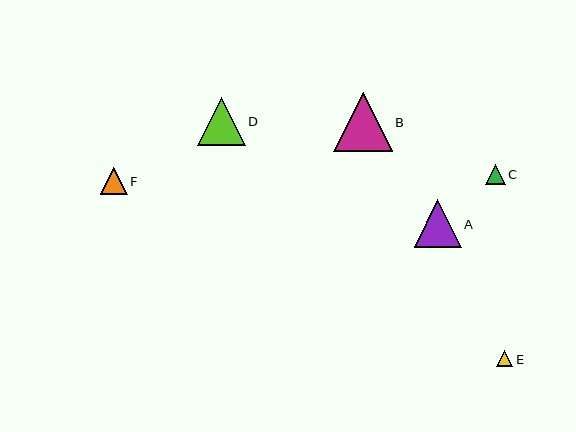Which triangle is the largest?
Triangle B is the largest with a size of approximately 58 pixels.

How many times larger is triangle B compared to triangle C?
Triangle B is approximately 2.9 times the size of triangle C.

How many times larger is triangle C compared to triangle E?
Triangle C is approximately 1.3 times the size of triangle E.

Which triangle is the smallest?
Triangle E is the smallest with a size of approximately 16 pixels.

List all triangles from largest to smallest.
From largest to smallest: B, D, A, F, C, E.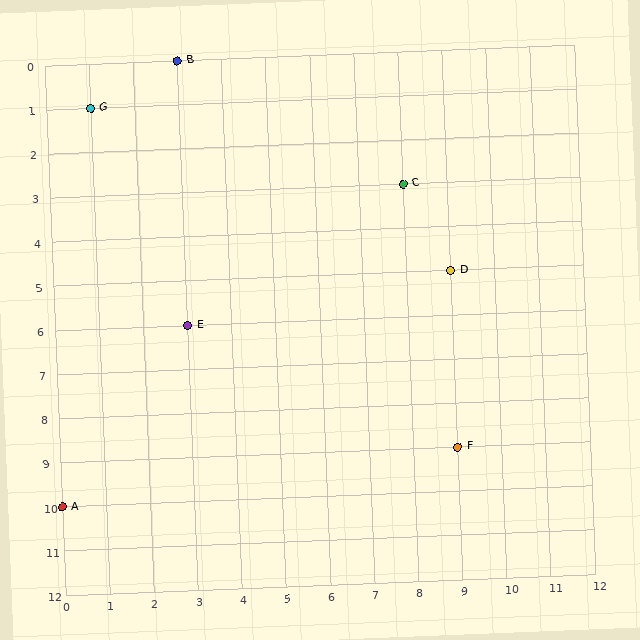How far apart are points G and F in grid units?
Points G and F are 8 columns and 8 rows apart (about 11.3 grid units diagonally).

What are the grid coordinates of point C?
Point C is at grid coordinates (8, 3).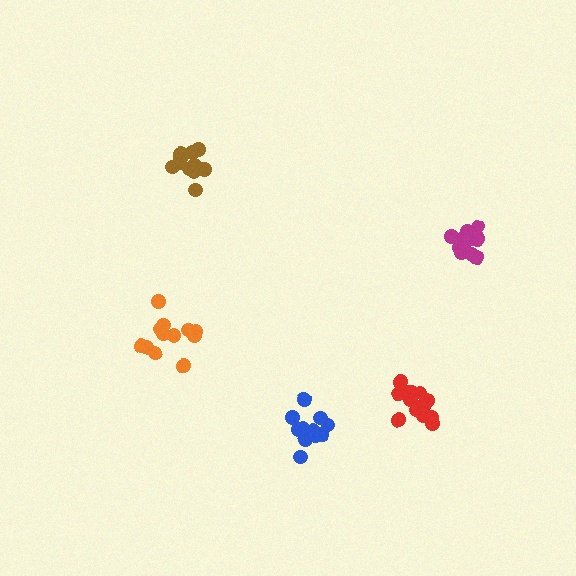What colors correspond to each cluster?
The clusters are colored: orange, red, magenta, blue, brown.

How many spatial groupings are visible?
There are 5 spatial groupings.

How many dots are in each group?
Group 1: 12 dots, Group 2: 13 dots, Group 3: 12 dots, Group 4: 12 dots, Group 5: 12 dots (61 total).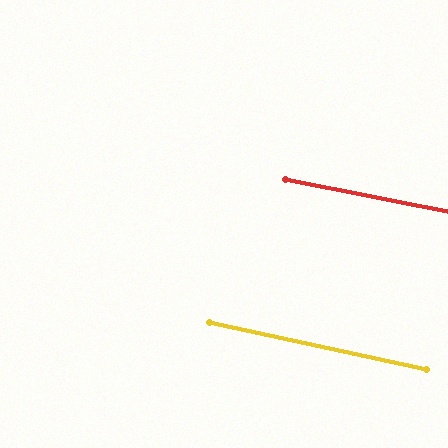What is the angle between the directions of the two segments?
Approximately 1 degree.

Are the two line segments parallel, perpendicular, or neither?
Parallel — their directions differ by only 1.0°.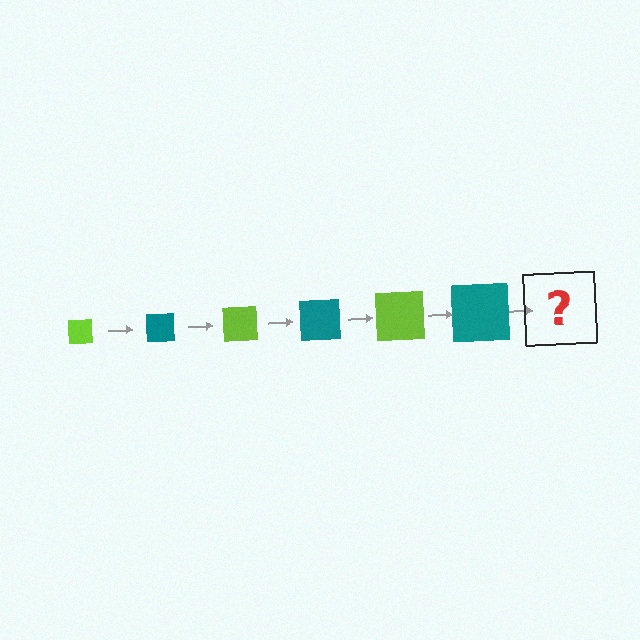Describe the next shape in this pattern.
It should be a lime square, larger than the previous one.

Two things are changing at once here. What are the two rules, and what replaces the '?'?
The two rules are that the square grows larger each step and the color cycles through lime and teal. The '?' should be a lime square, larger than the previous one.